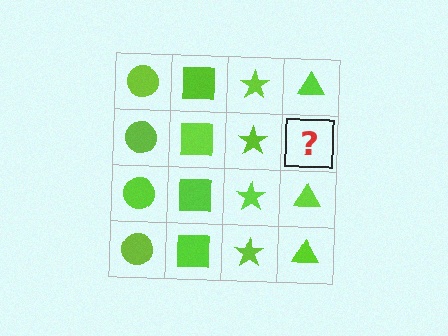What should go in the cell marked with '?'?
The missing cell should contain a lime triangle.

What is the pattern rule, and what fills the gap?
The rule is that each column has a consistent shape. The gap should be filled with a lime triangle.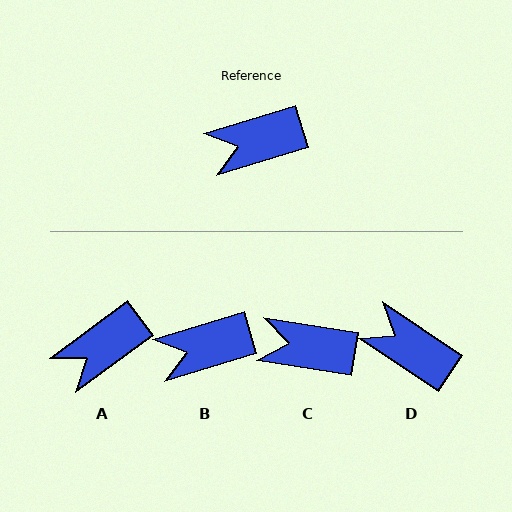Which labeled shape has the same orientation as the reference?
B.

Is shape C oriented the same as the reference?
No, it is off by about 25 degrees.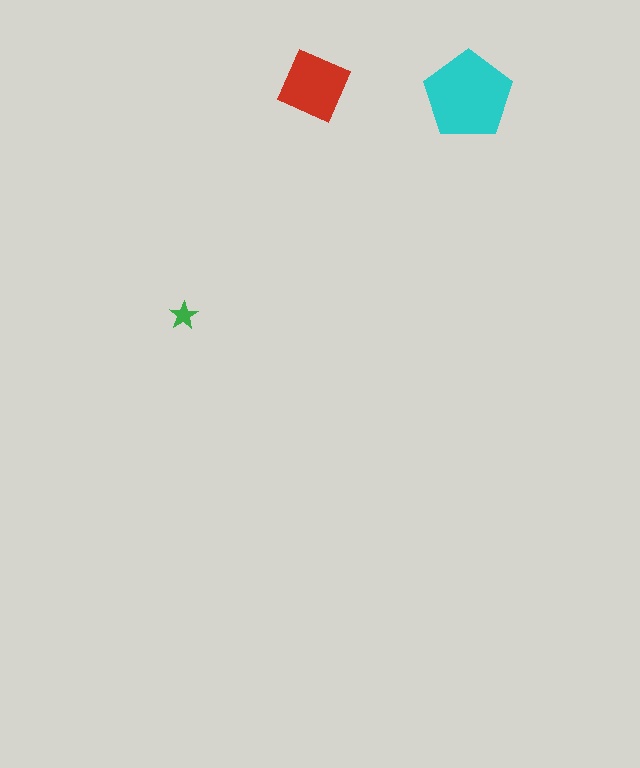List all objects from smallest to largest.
The green star, the red square, the cyan pentagon.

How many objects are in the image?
There are 3 objects in the image.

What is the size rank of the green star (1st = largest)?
3rd.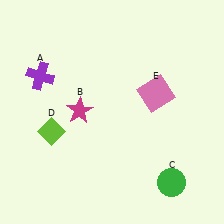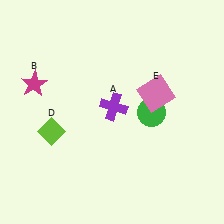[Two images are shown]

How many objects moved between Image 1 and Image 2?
3 objects moved between the two images.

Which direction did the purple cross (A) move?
The purple cross (A) moved right.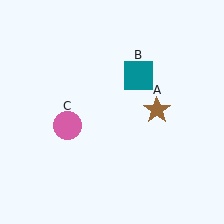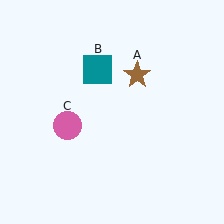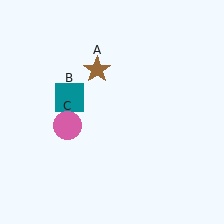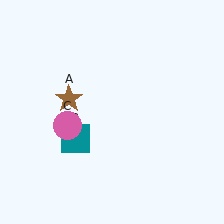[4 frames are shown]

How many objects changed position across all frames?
2 objects changed position: brown star (object A), teal square (object B).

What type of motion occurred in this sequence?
The brown star (object A), teal square (object B) rotated counterclockwise around the center of the scene.